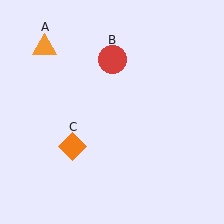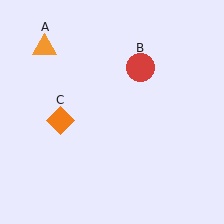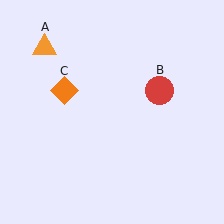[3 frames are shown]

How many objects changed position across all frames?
2 objects changed position: red circle (object B), orange diamond (object C).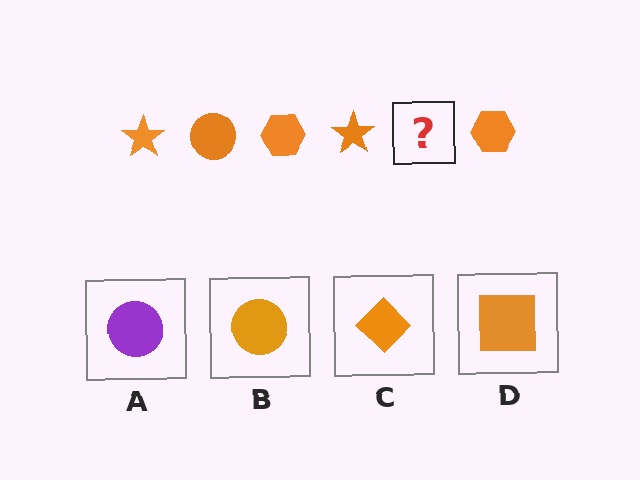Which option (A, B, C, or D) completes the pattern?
B.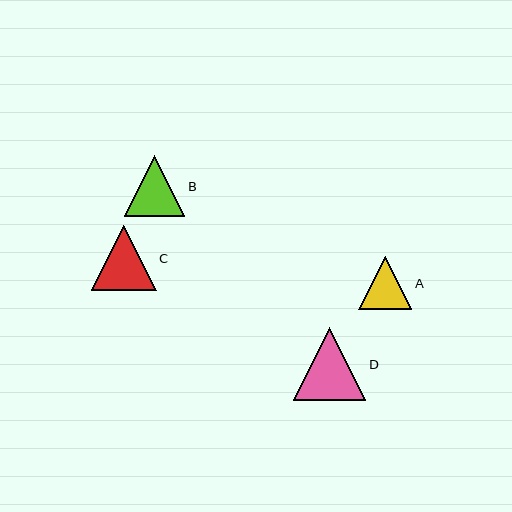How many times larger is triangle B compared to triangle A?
Triangle B is approximately 1.1 times the size of triangle A.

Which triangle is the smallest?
Triangle A is the smallest with a size of approximately 54 pixels.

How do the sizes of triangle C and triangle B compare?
Triangle C and triangle B are approximately the same size.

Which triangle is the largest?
Triangle D is the largest with a size of approximately 73 pixels.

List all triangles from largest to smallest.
From largest to smallest: D, C, B, A.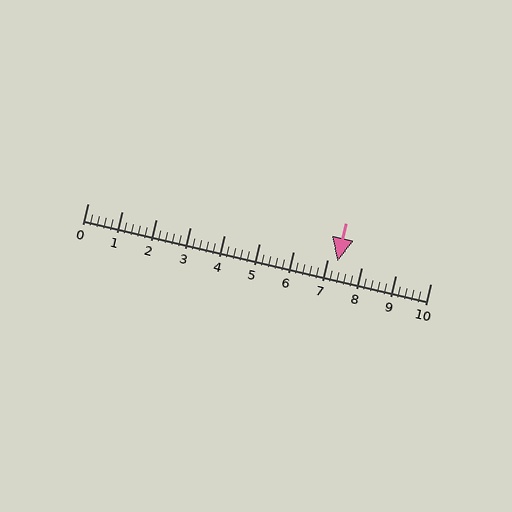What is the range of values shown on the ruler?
The ruler shows values from 0 to 10.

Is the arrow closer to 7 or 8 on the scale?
The arrow is closer to 7.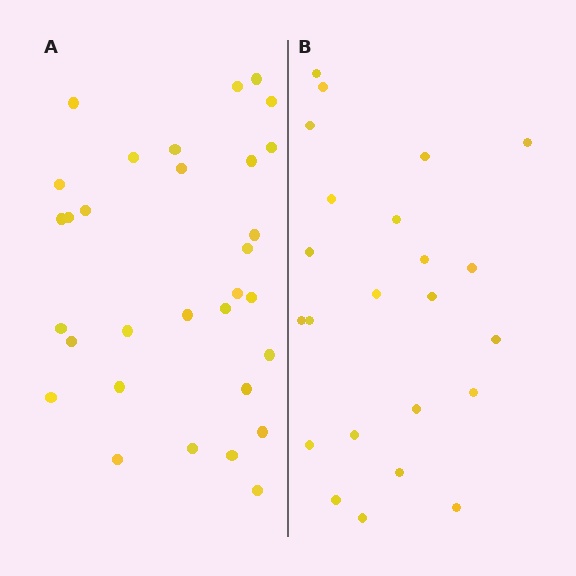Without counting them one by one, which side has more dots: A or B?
Region A (the left region) has more dots.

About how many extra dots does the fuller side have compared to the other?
Region A has roughly 8 or so more dots than region B.